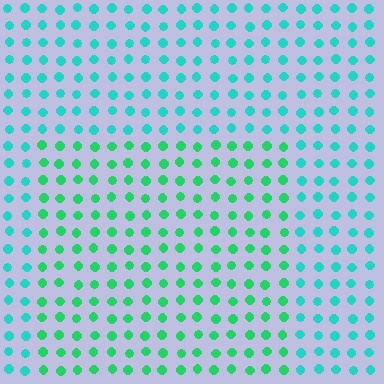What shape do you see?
I see a rectangle.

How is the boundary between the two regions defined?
The boundary is defined purely by a slight shift in hue (about 32 degrees). Spacing, size, and orientation are identical on both sides.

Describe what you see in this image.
The image is filled with small cyan elements in a uniform arrangement. A rectangle-shaped region is visible where the elements are tinted to a slightly different hue, forming a subtle color boundary.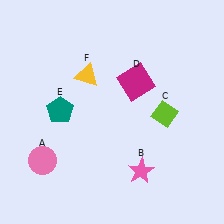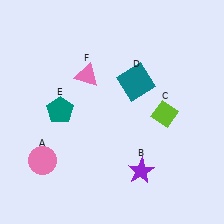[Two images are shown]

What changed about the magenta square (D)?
In Image 1, D is magenta. In Image 2, it changed to teal.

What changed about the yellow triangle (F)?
In Image 1, F is yellow. In Image 2, it changed to pink.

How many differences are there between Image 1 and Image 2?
There are 3 differences between the two images.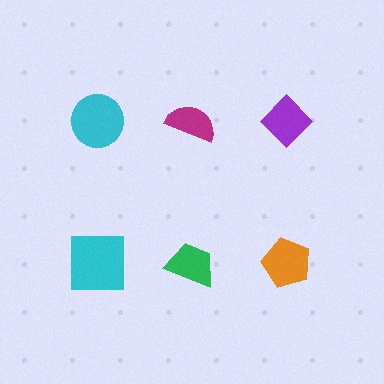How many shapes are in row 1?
3 shapes.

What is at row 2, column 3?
An orange pentagon.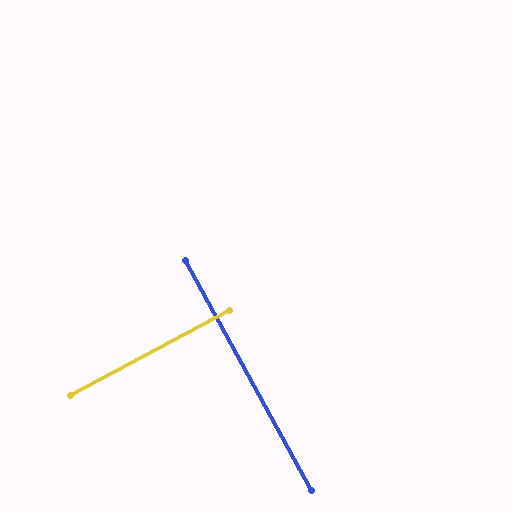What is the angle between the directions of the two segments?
Approximately 90 degrees.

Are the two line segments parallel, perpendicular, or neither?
Perpendicular — they meet at approximately 90°.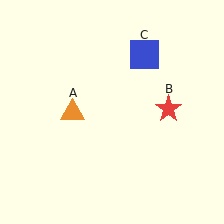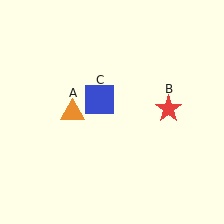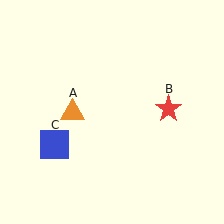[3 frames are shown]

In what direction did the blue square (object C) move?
The blue square (object C) moved down and to the left.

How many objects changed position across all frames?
1 object changed position: blue square (object C).